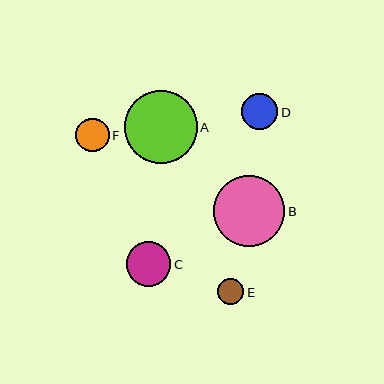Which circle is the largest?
Circle A is the largest with a size of approximately 72 pixels.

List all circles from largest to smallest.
From largest to smallest: A, B, C, D, F, E.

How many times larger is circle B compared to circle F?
Circle B is approximately 2.1 times the size of circle F.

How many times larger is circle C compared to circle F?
Circle C is approximately 1.3 times the size of circle F.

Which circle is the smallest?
Circle E is the smallest with a size of approximately 26 pixels.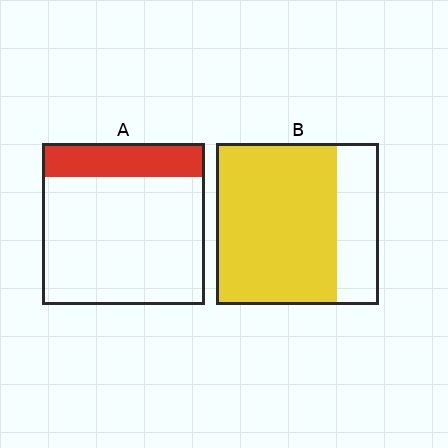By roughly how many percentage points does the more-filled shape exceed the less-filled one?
By roughly 55 percentage points (B over A).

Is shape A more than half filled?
No.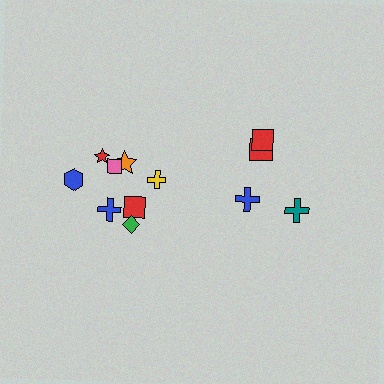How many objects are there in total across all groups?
There are 12 objects.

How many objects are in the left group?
There are 8 objects.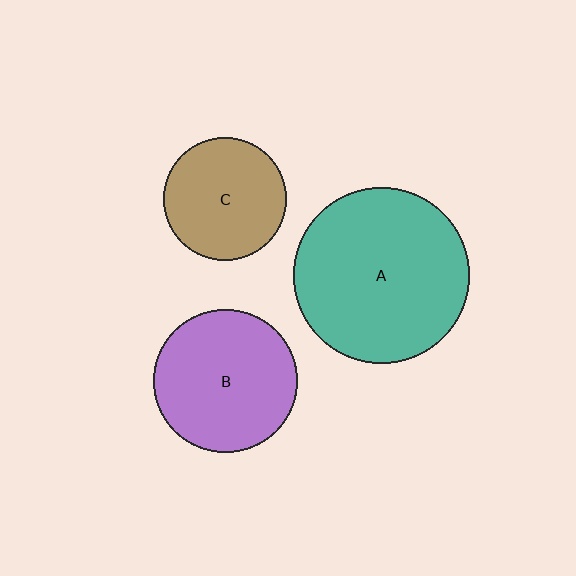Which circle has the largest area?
Circle A (teal).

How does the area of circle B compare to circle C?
Approximately 1.4 times.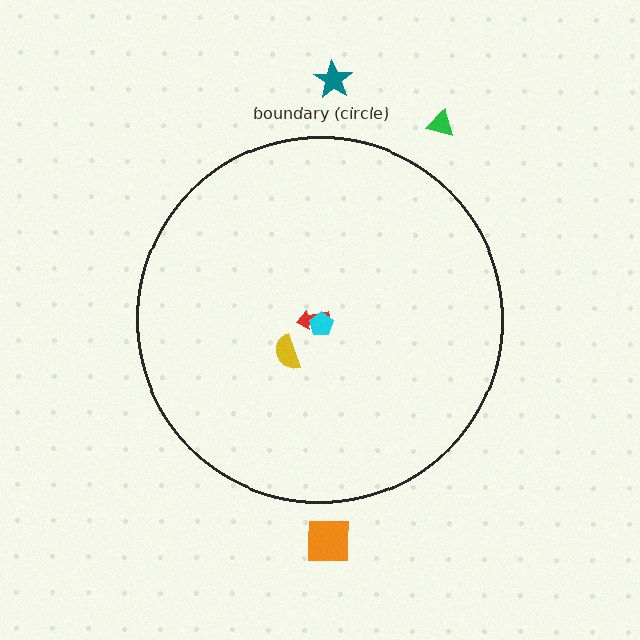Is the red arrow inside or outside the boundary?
Inside.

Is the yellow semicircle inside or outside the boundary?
Inside.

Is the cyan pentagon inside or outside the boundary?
Inside.